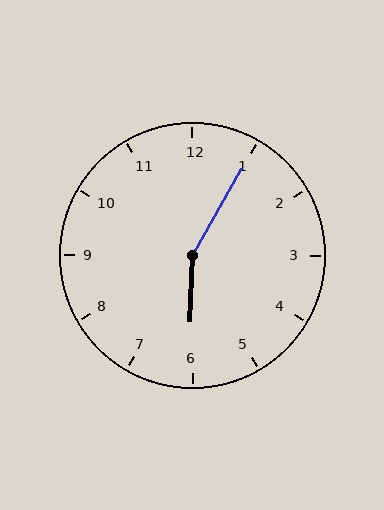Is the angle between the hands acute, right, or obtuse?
It is obtuse.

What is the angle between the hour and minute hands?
Approximately 152 degrees.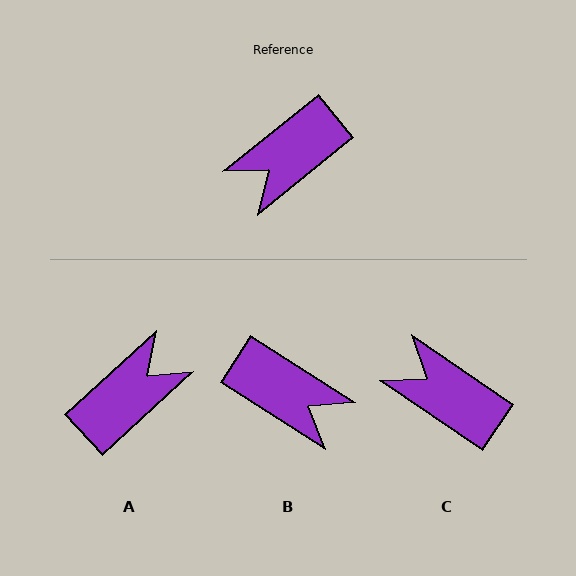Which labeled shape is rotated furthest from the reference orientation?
A, about 176 degrees away.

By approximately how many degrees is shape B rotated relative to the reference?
Approximately 109 degrees counter-clockwise.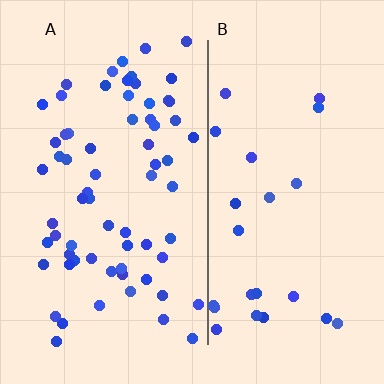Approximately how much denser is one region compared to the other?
Approximately 2.8× — region A over region B.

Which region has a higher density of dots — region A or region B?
A (the left).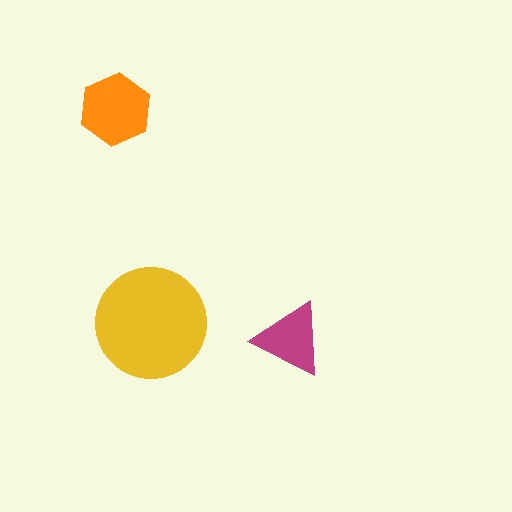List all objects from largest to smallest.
The yellow circle, the orange hexagon, the magenta triangle.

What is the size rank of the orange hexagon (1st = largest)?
2nd.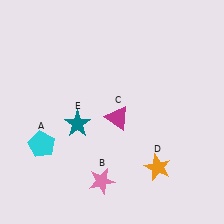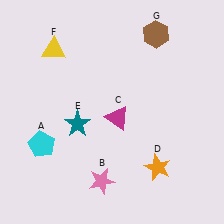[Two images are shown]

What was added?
A yellow triangle (F), a brown hexagon (G) were added in Image 2.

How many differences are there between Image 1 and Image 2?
There are 2 differences between the two images.